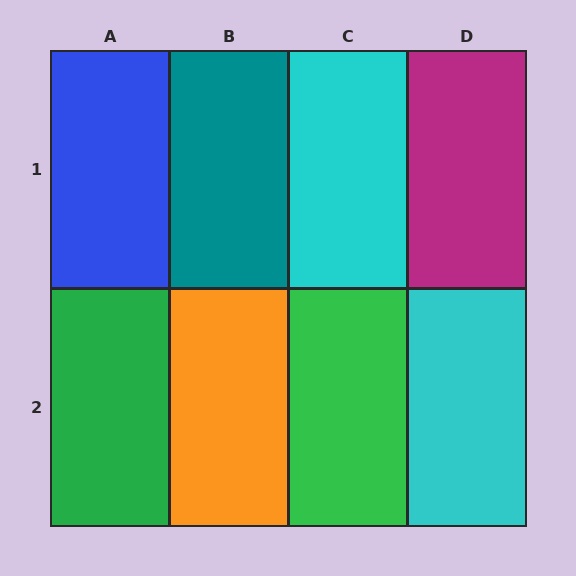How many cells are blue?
1 cell is blue.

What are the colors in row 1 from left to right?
Blue, teal, cyan, magenta.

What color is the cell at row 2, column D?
Cyan.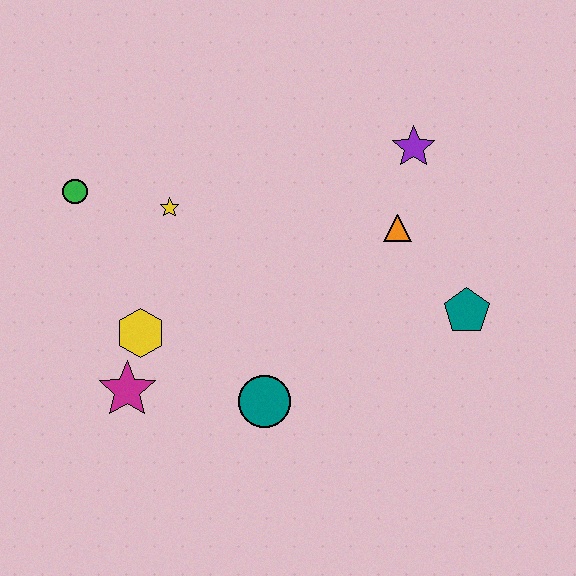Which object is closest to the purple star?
The orange triangle is closest to the purple star.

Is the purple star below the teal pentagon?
No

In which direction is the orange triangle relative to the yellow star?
The orange triangle is to the right of the yellow star.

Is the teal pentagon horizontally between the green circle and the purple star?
No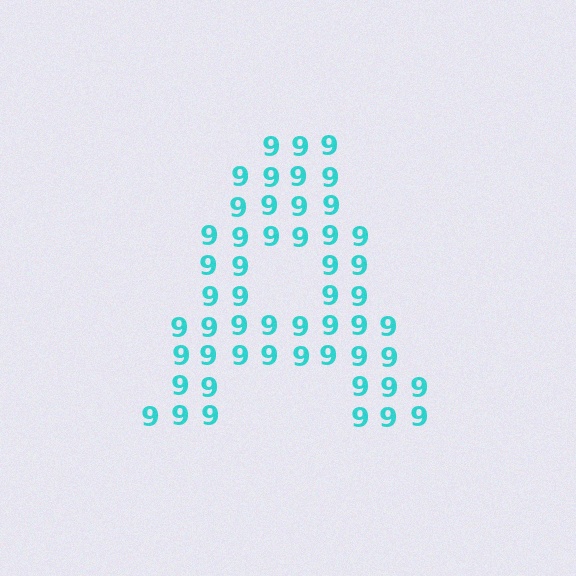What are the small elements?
The small elements are digit 9's.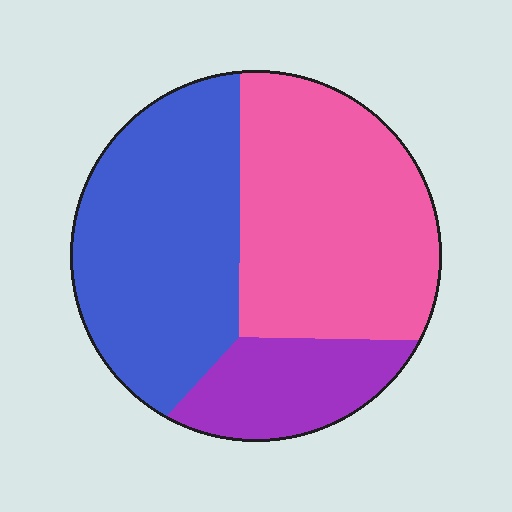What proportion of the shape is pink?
Pink takes up about two fifths (2/5) of the shape.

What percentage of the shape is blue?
Blue takes up between a third and a half of the shape.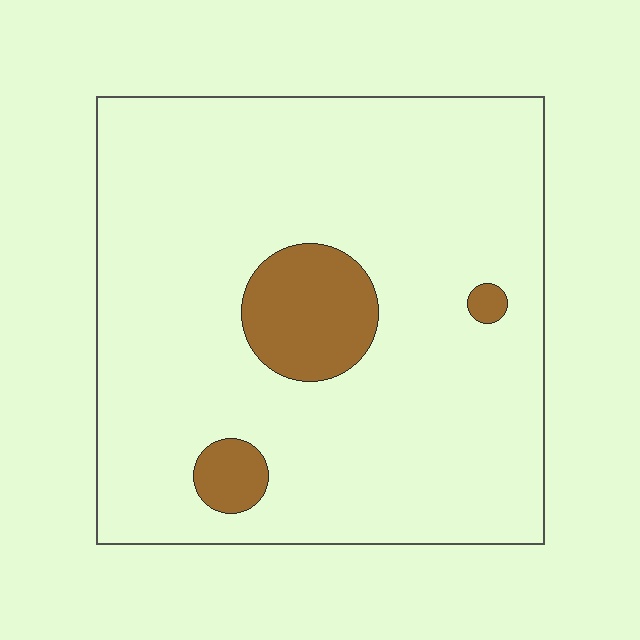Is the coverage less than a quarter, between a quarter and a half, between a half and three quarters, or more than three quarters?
Less than a quarter.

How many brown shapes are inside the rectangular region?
3.